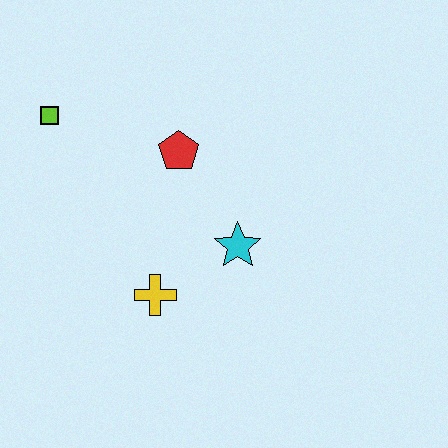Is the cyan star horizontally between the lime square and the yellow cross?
No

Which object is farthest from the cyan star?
The lime square is farthest from the cyan star.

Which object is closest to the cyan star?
The yellow cross is closest to the cyan star.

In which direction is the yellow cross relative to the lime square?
The yellow cross is below the lime square.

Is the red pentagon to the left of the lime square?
No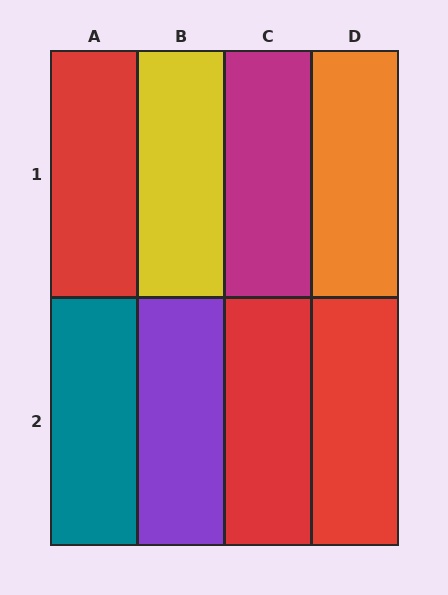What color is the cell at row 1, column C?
Magenta.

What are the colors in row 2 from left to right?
Teal, purple, red, red.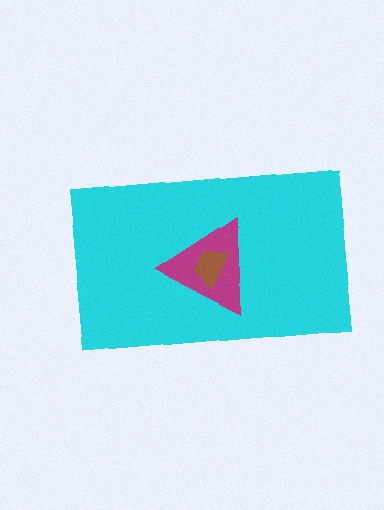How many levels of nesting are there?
3.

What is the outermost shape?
The cyan rectangle.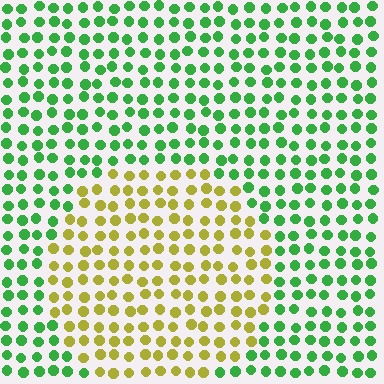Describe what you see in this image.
The image is filled with small green elements in a uniform arrangement. A circle-shaped region is visible where the elements are tinted to a slightly different hue, forming a subtle color boundary.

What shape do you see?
I see a circle.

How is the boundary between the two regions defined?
The boundary is defined purely by a slight shift in hue (about 64 degrees). Spacing, size, and orientation are identical on both sides.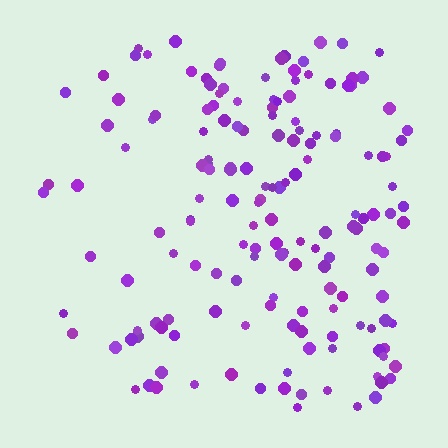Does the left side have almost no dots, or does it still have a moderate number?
Still a moderate number, just noticeably fewer than the right.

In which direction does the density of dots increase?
From left to right, with the right side densest.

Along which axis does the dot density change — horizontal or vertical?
Horizontal.